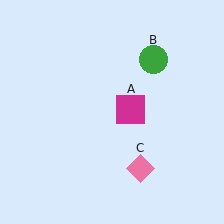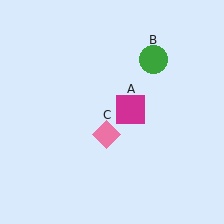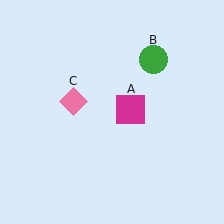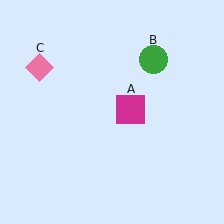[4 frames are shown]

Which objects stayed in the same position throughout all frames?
Magenta square (object A) and green circle (object B) remained stationary.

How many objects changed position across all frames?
1 object changed position: pink diamond (object C).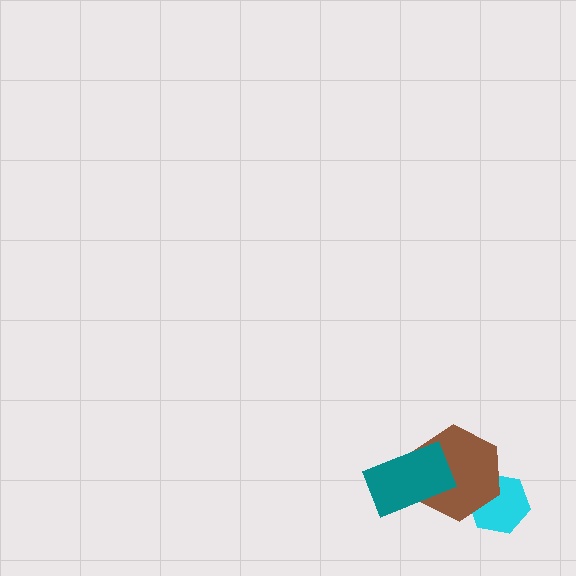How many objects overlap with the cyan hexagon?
1 object overlaps with the cyan hexagon.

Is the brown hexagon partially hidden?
Yes, it is partially covered by another shape.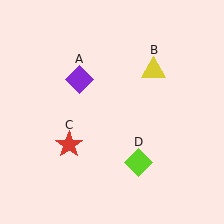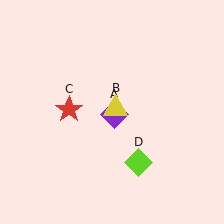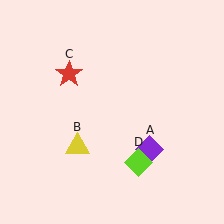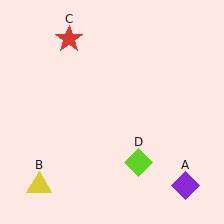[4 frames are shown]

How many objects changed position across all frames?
3 objects changed position: purple diamond (object A), yellow triangle (object B), red star (object C).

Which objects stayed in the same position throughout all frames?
Lime diamond (object D) remained stationary.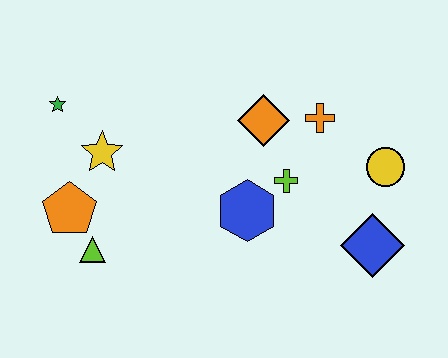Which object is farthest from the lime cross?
The green star is farthest from the lime cross.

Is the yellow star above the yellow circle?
Yes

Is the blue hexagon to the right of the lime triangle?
Yes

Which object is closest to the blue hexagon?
The lime cross is closest to the blue hexagon.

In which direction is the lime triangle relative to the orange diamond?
The lime triangle is to the left of the orange diamond.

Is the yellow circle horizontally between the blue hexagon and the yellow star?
No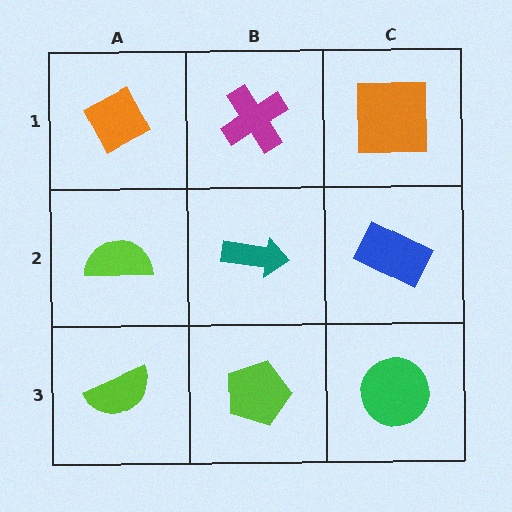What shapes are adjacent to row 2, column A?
An orange diamond (row 1, column A), a lime semicircle (row 3, column A), a teal arrow (row 2, column B).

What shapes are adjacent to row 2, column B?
A magenta cross (row 1, column B), a lime pentagon (row 3, column B), a lime semicircle (row 2, column A), a blue rectangle (row 2, column C).